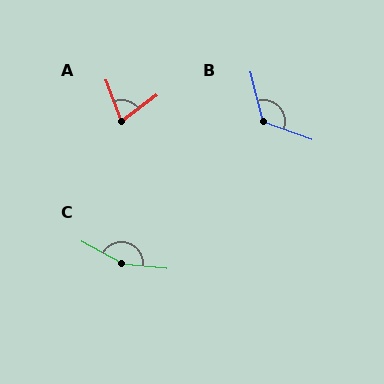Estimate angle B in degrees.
Approximately 123 degrees.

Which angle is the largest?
C, at approximately 157 degrees.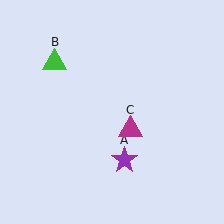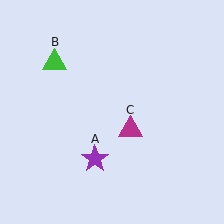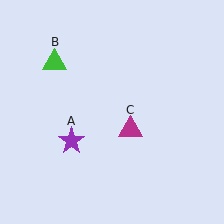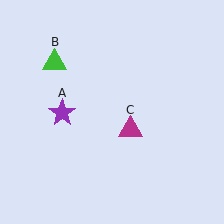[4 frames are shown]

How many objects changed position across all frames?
1 object changed position: purple star (object A).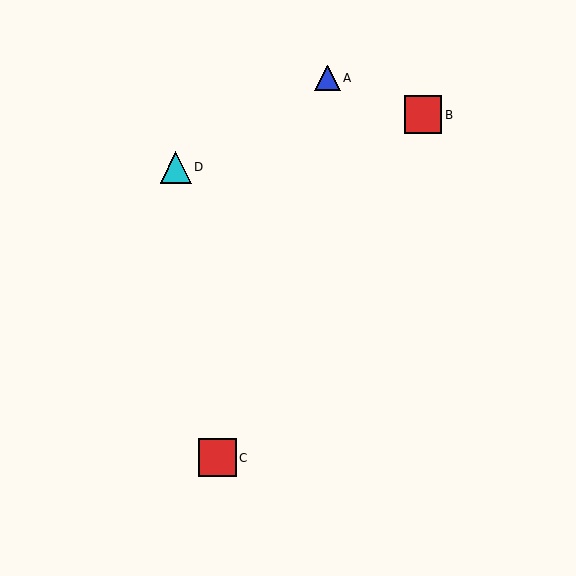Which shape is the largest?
The red square (labeled C) is the largest.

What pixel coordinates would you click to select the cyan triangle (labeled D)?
Click at (176, 167) to select the cyan triangle D.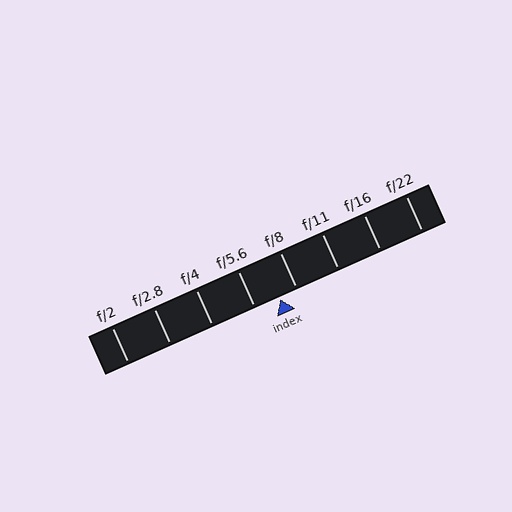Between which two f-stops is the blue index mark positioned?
The index mark is between f/5.6 and f/8.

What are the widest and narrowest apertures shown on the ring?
The widest aperture shown is f/2 and the narrowest is f/22.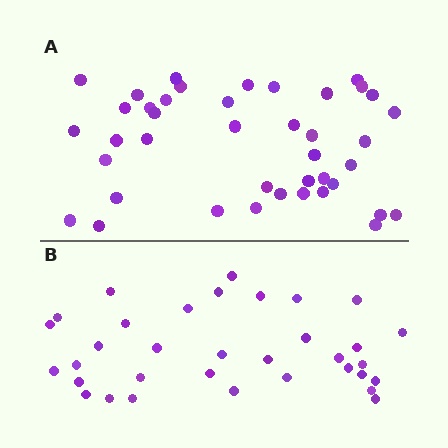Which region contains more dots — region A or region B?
Region A (the top region) has more dots.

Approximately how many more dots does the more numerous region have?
Region A has roughly 8 or so more dots than region B.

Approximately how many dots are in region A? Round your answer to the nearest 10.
About 40 dots. (The exact count is 41, which rounds to 40.)